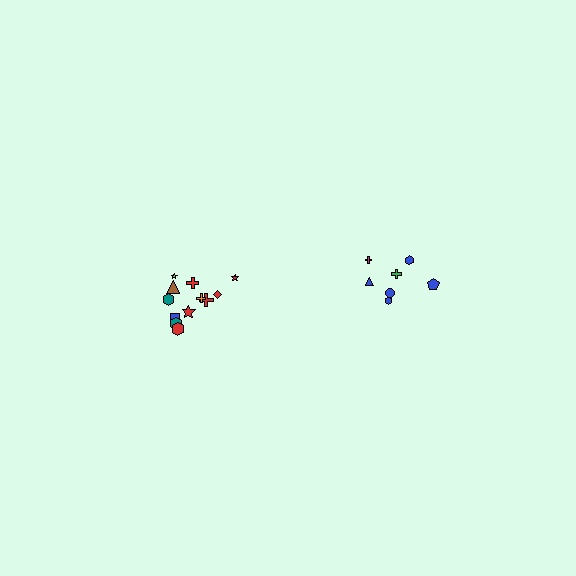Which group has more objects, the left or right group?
The left group.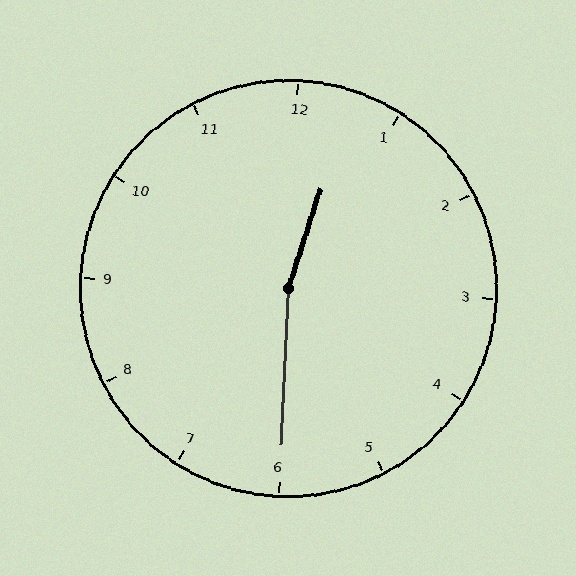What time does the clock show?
12:30.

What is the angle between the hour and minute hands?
Approximately 165 degrees.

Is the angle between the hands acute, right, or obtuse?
It is obtuse.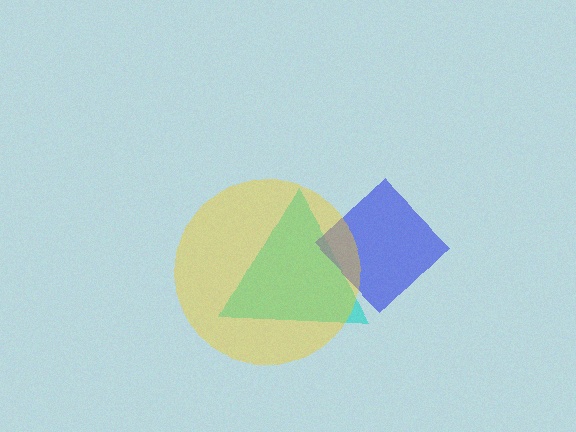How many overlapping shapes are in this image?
There are 3 overlapping shapes in the image.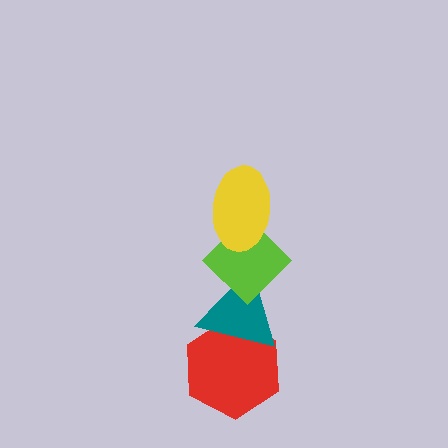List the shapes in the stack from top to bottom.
From top to bottom: the yellow ellipse, the lime diamond, the teal triangle, the red hexagon.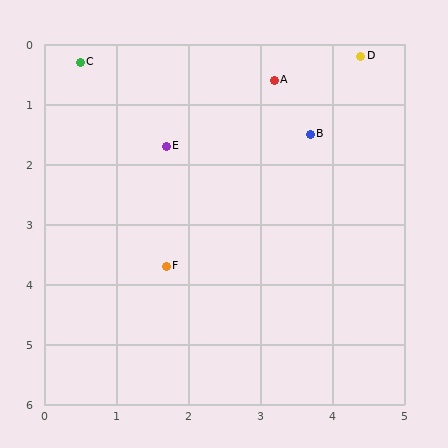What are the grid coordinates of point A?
Point A is at approximately (3.2, 0.6).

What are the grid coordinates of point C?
Point C is at approximately (0.5, 0.3).